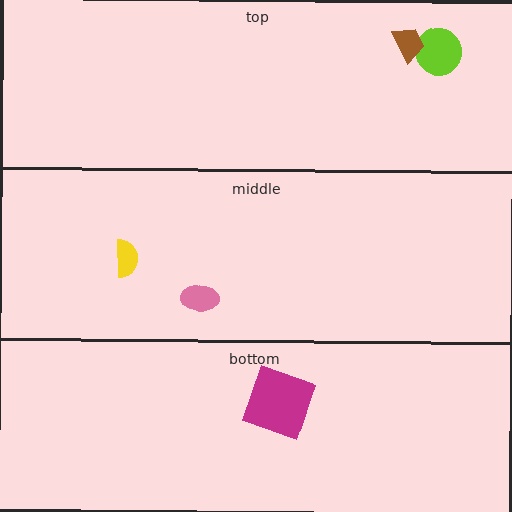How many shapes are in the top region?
2.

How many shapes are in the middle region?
2.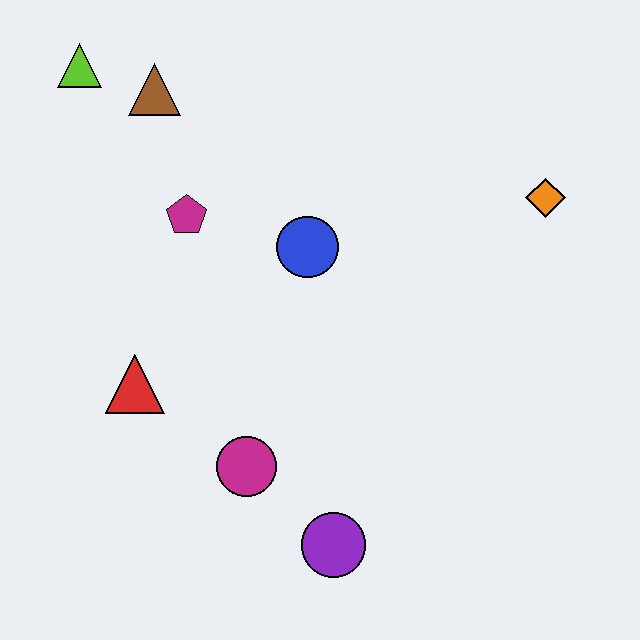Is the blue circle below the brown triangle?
Yes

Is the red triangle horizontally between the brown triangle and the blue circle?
No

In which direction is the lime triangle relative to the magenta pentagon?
The lime triangle is above the magenta pentagon.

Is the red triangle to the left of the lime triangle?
No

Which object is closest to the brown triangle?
The lime triangle is closest to the brown triangle.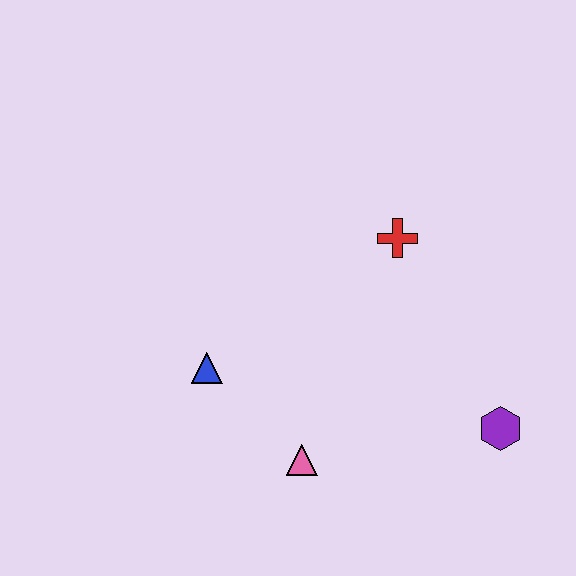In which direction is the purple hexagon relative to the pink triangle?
The purple hexagon is to the right of the pink triangle.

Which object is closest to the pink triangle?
The blue triangle is closest to the pink triangle.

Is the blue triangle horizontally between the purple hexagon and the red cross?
No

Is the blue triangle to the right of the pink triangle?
No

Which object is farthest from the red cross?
The pink triangle is farthest from the red cross.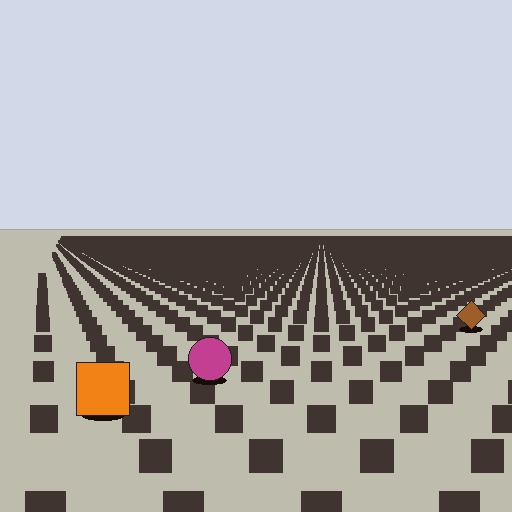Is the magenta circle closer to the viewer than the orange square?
No. The orange square is closer — you can tell from the texture gradient: the ground texture is coarser near it.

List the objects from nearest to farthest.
From nearest to farthest: the orange square, the magenta circle, the brown diamond.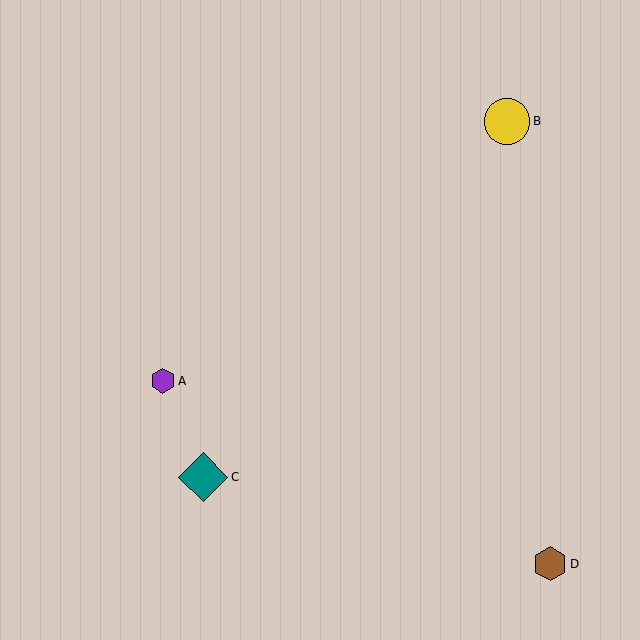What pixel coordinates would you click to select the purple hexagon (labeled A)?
Click at (163, 381) to select the purple hexagon A.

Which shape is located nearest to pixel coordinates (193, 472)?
The teal diamond (labeled C) at (203, 477) is nearest to that location.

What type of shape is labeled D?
Shape D is a brown hexagon.